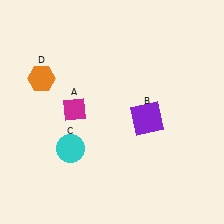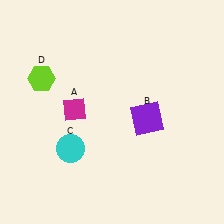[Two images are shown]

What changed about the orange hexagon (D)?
In Image 1, D is orange. In Image 2, it changed to lime.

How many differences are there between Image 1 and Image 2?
There is 1 difference between the two images.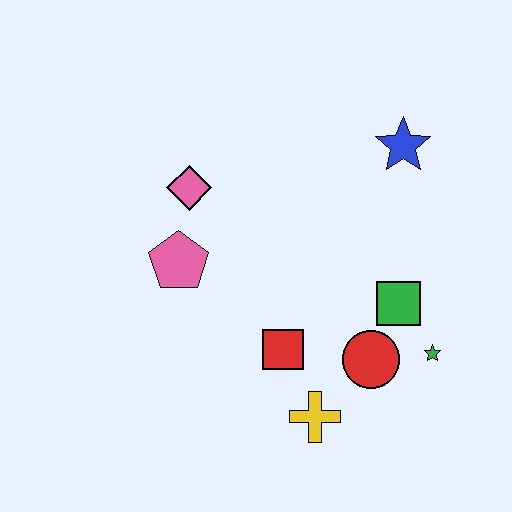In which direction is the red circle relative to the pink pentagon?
The red circle is to the right of the pink pentagon.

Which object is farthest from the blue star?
The yellow cross is farthest from the blue star.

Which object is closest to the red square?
The yellow cross is closest to the red square.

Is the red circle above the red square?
No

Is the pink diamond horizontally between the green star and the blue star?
No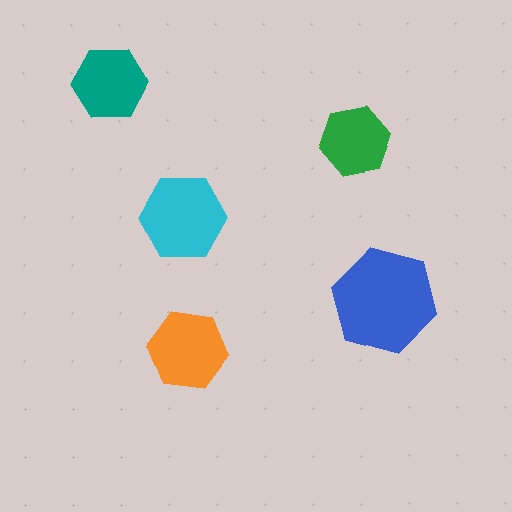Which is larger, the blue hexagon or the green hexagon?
The blue one.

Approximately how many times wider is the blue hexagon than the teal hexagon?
About 1.5 times wider.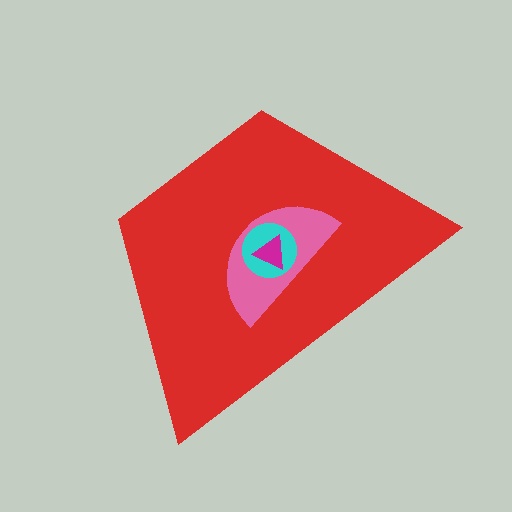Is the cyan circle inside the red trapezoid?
Yes.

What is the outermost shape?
The red trapezoid.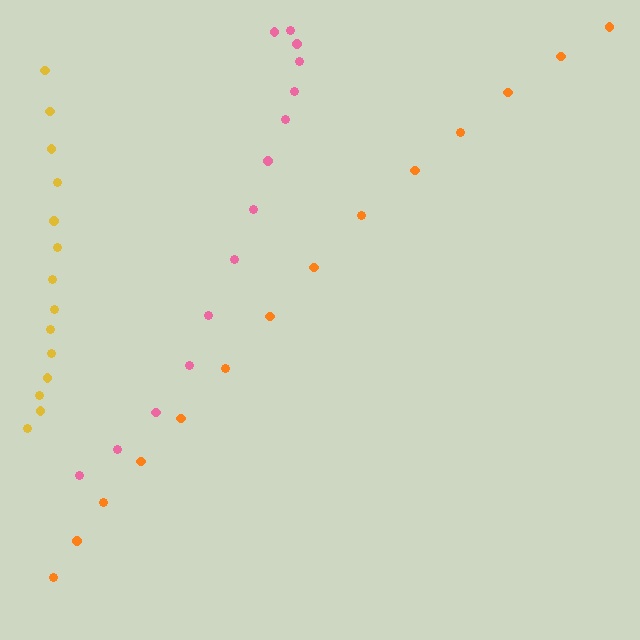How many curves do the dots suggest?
There are 3 distinct paths.